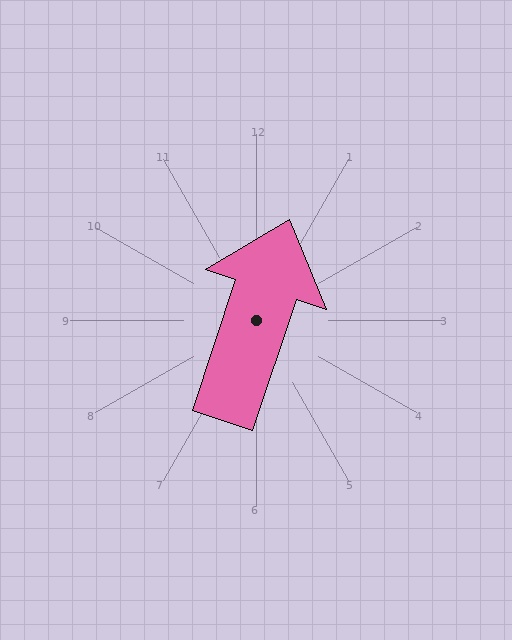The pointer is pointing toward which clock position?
Roughly 1 o'clock.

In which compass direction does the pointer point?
North.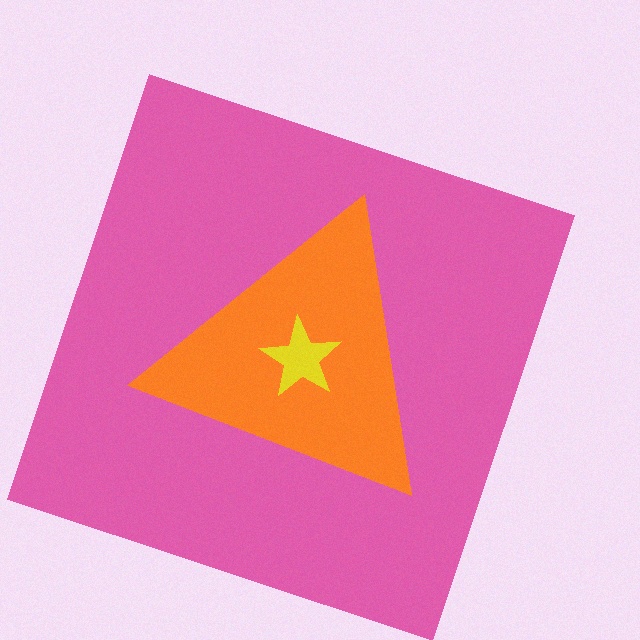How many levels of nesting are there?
3.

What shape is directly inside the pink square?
The orange triangle.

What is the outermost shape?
The pink square.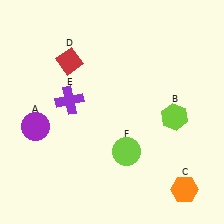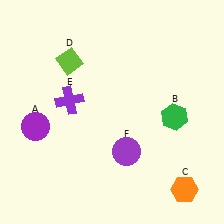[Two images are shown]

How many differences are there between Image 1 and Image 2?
There are 3 differences between the two images.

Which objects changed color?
B changed from lime to green. D changed from red to lime. F changed from lime to purple.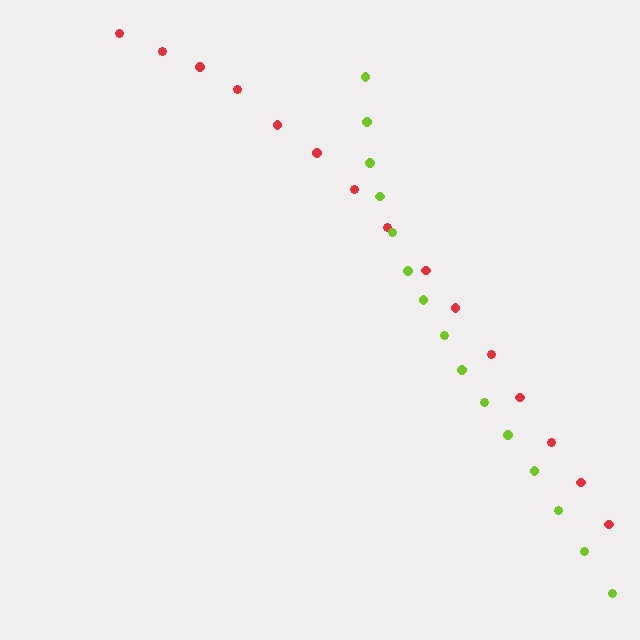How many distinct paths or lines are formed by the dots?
There are 2 distinct paths.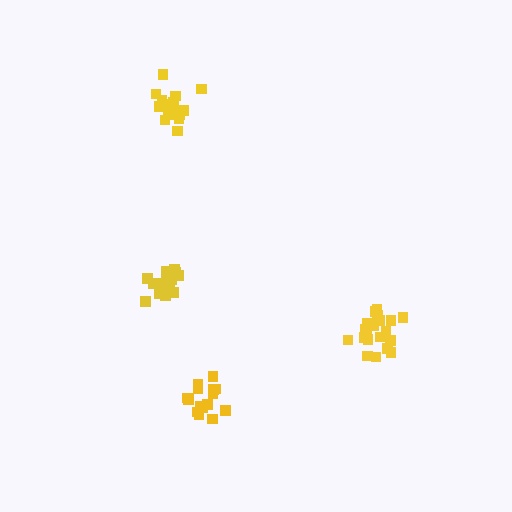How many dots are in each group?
Group 1: 15 dots, Group 2: 20 dots, Group 3: 20 dots, Group 4: 17 dots (72 total).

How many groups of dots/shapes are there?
There are 4 groups.